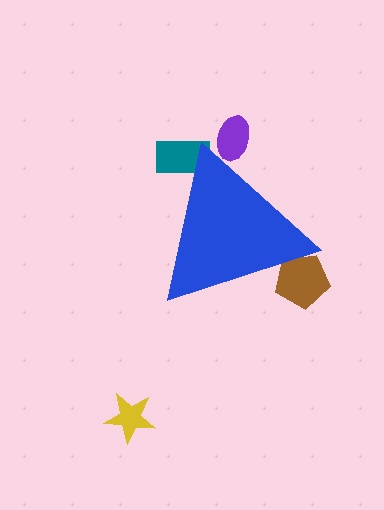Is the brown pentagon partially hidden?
Yes, the brown pentagon is partially hidden behind the blue triangle.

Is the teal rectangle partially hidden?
Yes, the teal rectangle is partially hidden behind the blue triangle.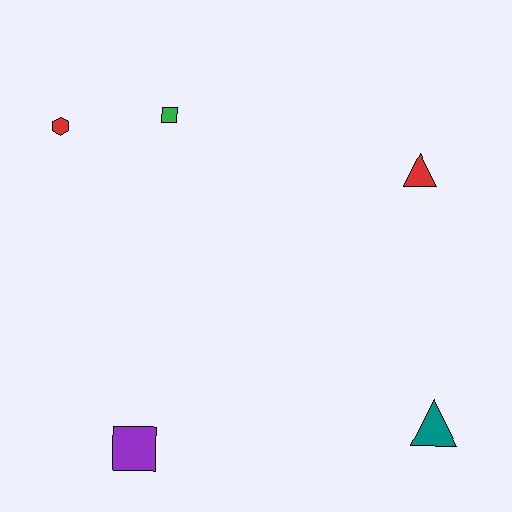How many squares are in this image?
There are 2 squares.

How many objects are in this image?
There are 5 objects.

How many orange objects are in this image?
There are no orange objects.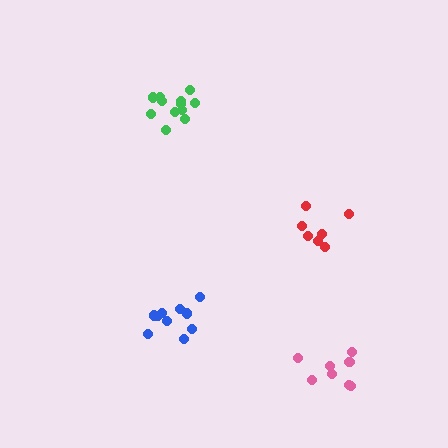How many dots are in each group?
Group 1: 7 dots, Group 2: 12 dots, Group 3: 10 dots, Group 4: 8 dots (37 total).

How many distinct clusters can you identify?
There are 4 distinct clusters.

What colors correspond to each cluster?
The clusters are colored: red, green, blue, pink.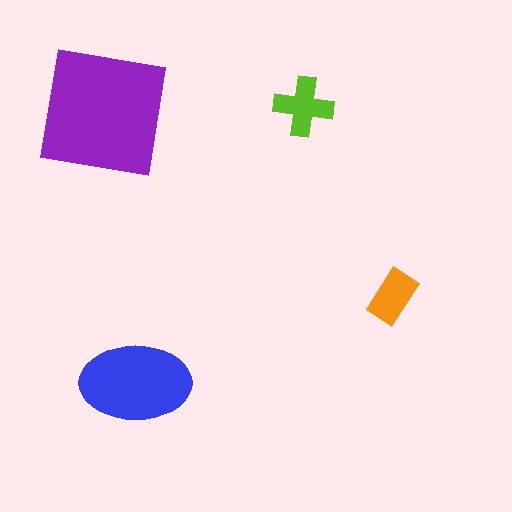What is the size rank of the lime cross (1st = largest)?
3rd.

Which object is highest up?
The lime cross is topmost.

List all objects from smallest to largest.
The orange rectangle, the lime cross, the blue ellipse, the purple square.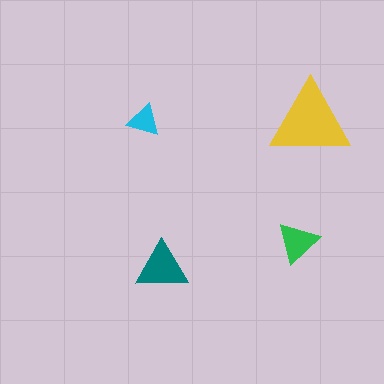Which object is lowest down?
The teal triangle is bottommost.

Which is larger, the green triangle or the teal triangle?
The teal one.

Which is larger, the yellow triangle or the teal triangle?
The yellow one.